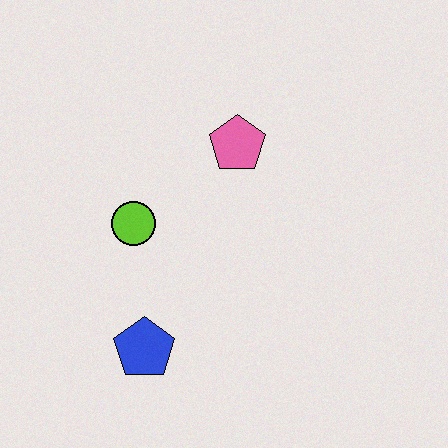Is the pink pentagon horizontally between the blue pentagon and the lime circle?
No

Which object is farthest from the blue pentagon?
The pink pentagon is farthest from the blue pentagon.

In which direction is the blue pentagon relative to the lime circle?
The blue pentagon is below the lime circle.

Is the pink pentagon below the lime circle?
No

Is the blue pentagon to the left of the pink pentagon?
Yes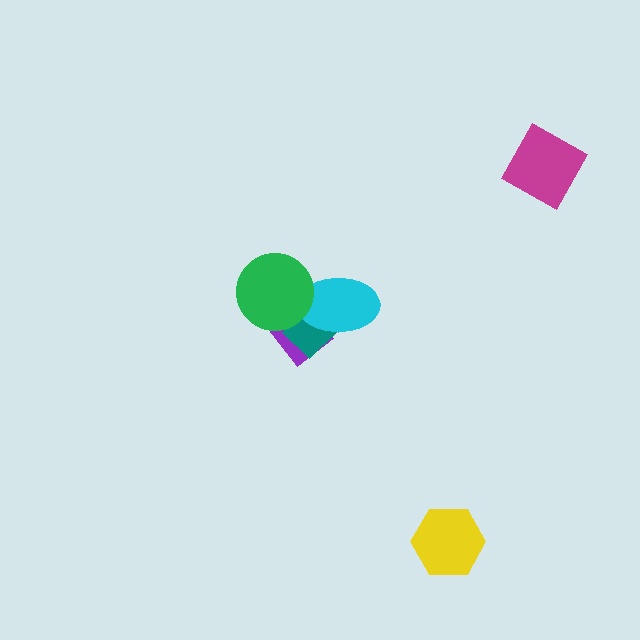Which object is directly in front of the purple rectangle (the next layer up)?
The teal diamond is directly in front of the purple rectangle.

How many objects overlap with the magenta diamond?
0 objects overlap with the magenta diamond.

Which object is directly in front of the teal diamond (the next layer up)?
The cyan ellipse is directly in front of the teal diamond.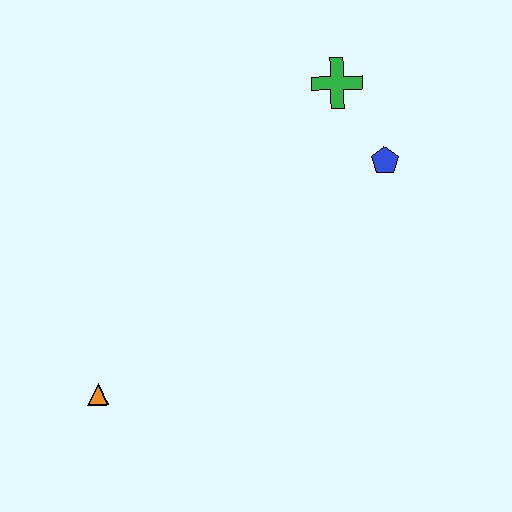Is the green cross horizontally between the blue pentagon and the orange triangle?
Yes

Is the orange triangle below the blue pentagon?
Yes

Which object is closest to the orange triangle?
The blue pentagon is closest to the orange triangle.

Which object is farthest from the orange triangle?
The green cross is farthest from the orange triangle.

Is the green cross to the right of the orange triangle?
Yes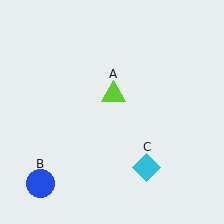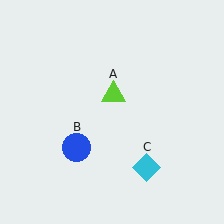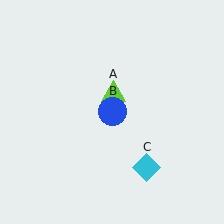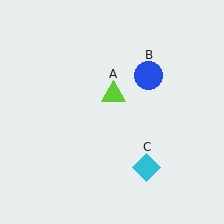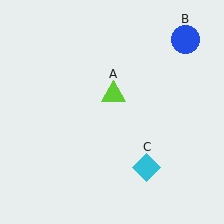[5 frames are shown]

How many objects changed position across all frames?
1 object changed position: blue circle (object B).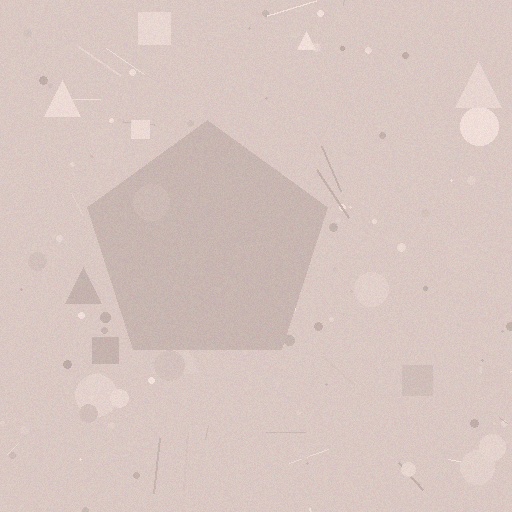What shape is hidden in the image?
A pentagon is hidden in the image.